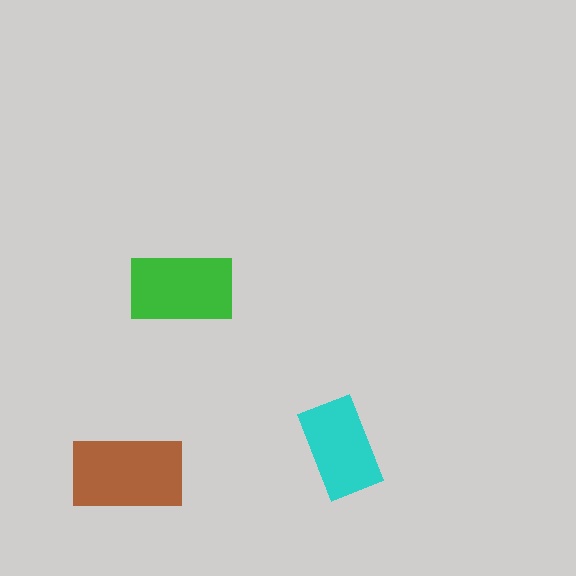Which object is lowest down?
The brown rectangle is bottommost.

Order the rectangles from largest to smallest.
the brown one, the green one, the cyan one.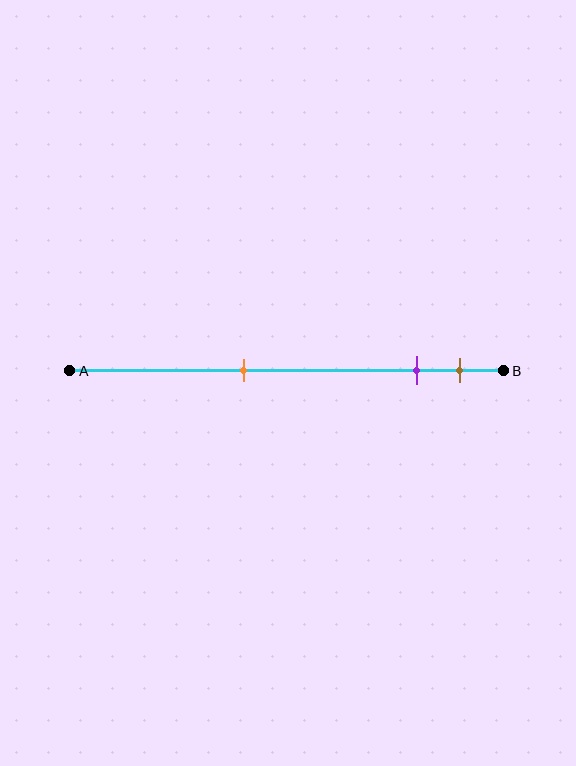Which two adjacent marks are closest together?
The purple and brown marks are the closest adjacent pair.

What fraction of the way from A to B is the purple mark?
The purple mark is approximately 80% (0.8) of the way from A to B.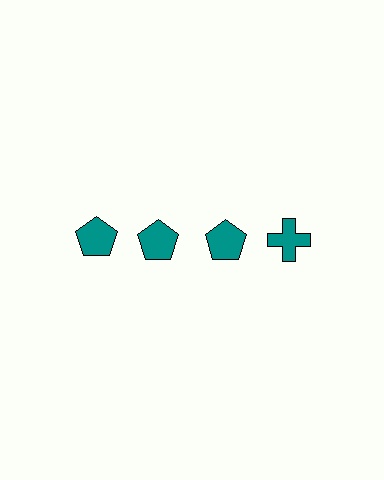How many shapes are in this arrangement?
There are 4 shapes arranged in a grid pattern.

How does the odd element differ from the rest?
It has a different shape: cross instead of pentagon.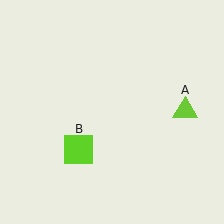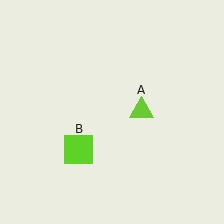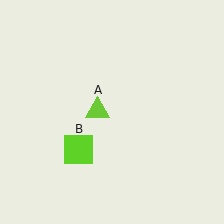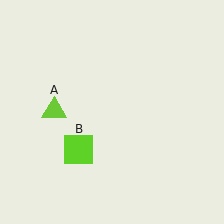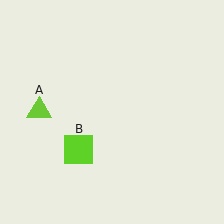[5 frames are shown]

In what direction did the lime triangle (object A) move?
The lime triangle (object A) moved left.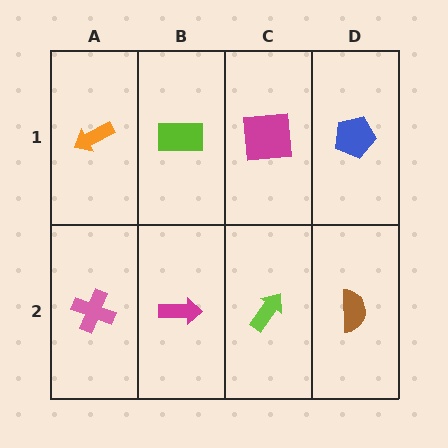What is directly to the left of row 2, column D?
A lime arrow.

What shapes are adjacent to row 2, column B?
A lime rectangle (row 1, column B), a pink cross (row 2, column A), a lime arrow (row 2, column C).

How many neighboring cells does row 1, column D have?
2.